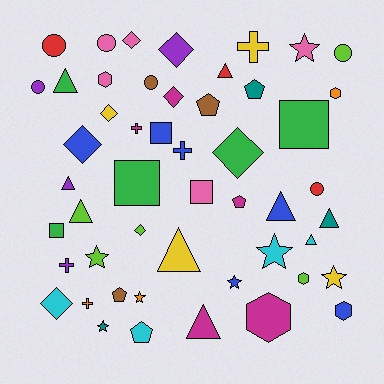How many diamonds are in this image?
There are 8 diamonds.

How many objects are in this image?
There are 50 objects.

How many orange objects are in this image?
There are 3 orange objects.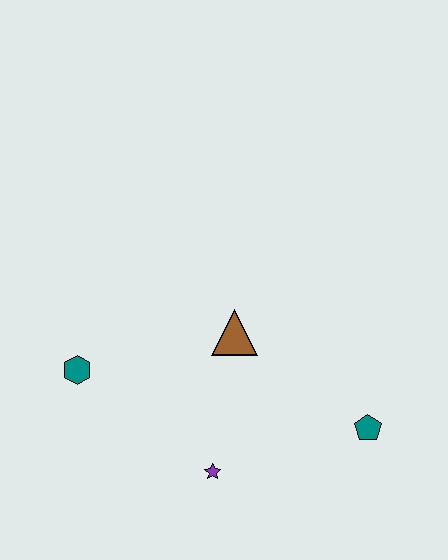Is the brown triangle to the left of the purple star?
No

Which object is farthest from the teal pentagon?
The teal hexagon is farthest from the teal pentagon.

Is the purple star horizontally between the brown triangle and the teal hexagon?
Yes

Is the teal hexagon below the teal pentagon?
No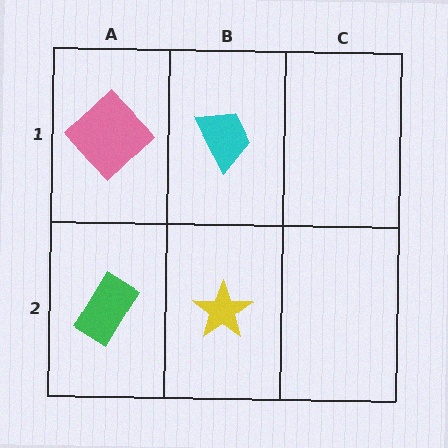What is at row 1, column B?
A cyan trapezoid.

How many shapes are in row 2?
2 shapes.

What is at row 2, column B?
A yellow star.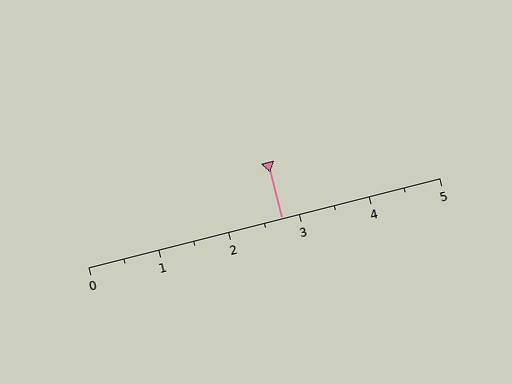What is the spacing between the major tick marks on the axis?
The major ticks are spaced 1 apart.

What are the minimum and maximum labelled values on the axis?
The axis runs from 0 to 5.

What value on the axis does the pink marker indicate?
The marker indicates approximately 2.8.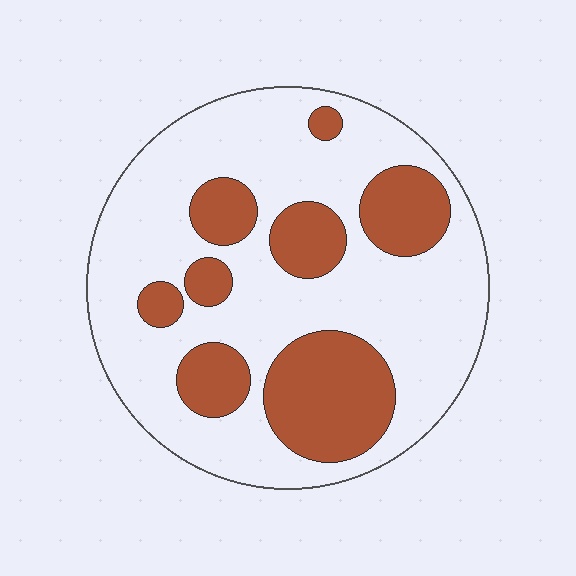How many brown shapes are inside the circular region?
8.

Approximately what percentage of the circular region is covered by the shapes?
Approximately 30%.